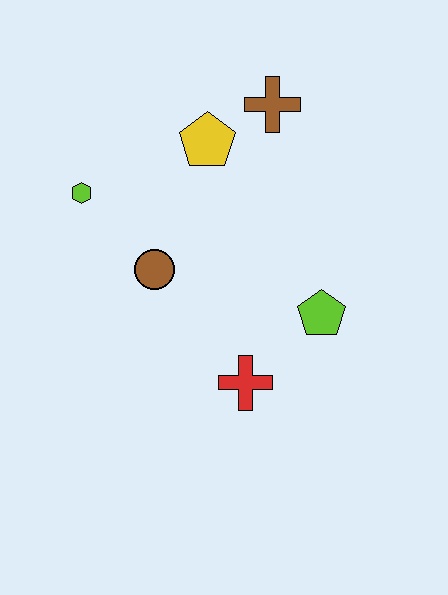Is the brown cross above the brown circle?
Yes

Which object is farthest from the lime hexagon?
The lime pentagon is farthest from the lime hexagon.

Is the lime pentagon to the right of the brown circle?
Yes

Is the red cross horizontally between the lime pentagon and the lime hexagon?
Yes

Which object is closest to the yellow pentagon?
The brown cross is closest to the yellow pentagon.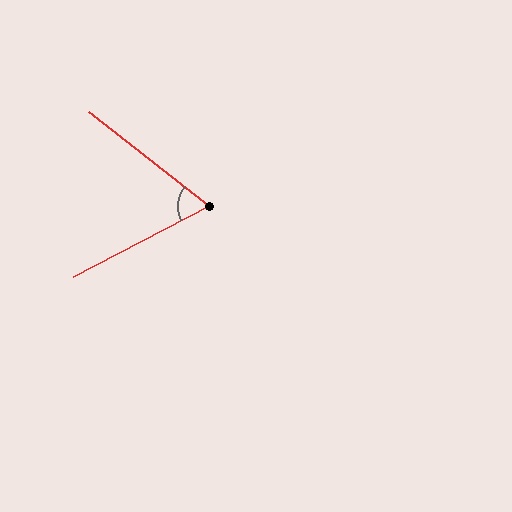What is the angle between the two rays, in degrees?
Approximately 66 degrees.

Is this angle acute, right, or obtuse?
It is acute.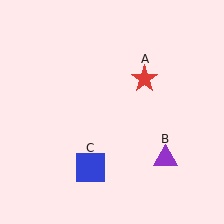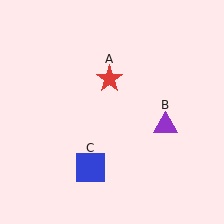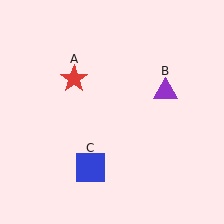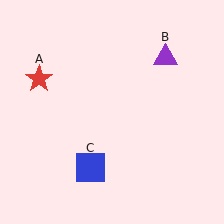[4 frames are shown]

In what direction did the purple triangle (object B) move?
The purple triangle (object B) moved up.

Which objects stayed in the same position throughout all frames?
Blue square (object C) remained stationary.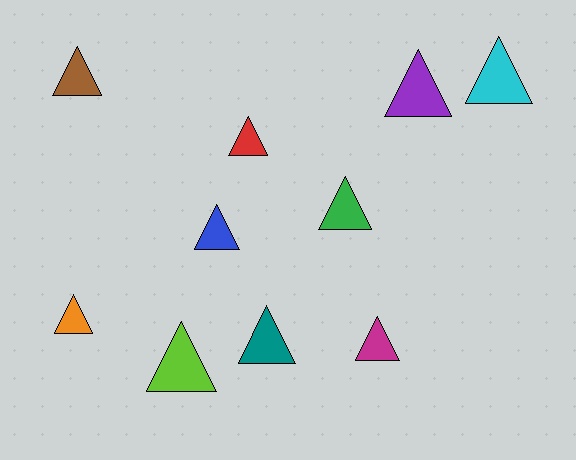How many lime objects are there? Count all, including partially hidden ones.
There is 1 lime object.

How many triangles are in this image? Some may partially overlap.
There are 10 triangles.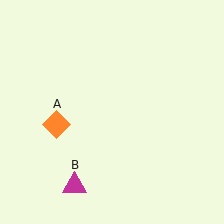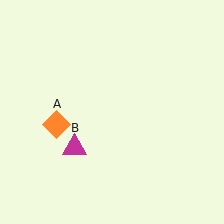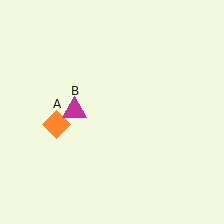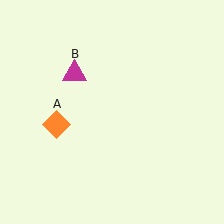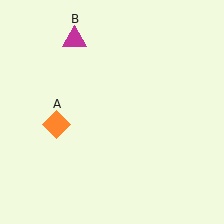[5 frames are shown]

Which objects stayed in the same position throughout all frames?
Orange diamond (object A) remained stationary.